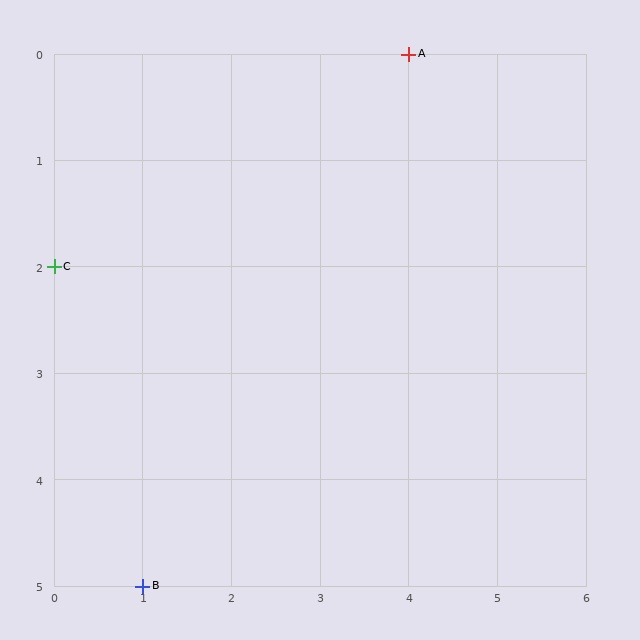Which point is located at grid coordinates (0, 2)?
Point C is at (0, 2).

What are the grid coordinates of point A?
Point A is at grid coordinates (4, 0).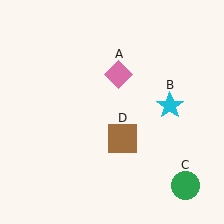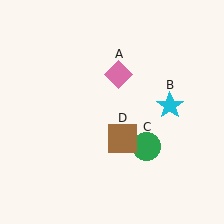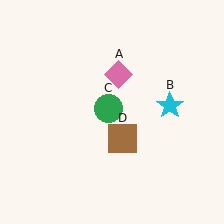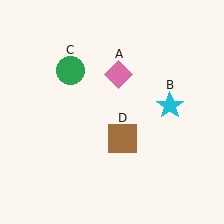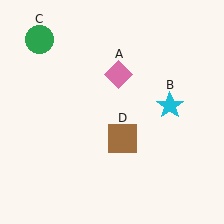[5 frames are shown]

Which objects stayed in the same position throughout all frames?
Pink diamond (object A) and cyan star (object B) and brown square (object D) remained stationary.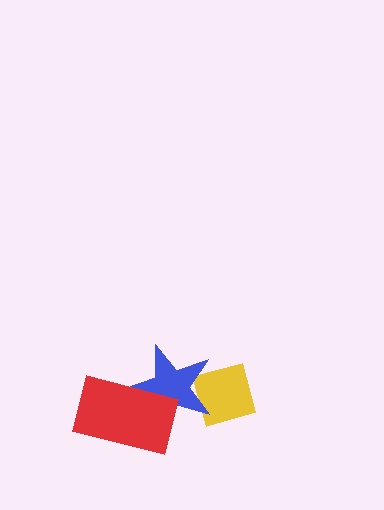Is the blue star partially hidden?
Yes, it is partially covered by another shape.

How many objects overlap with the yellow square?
1 object overlaps with the yellow square.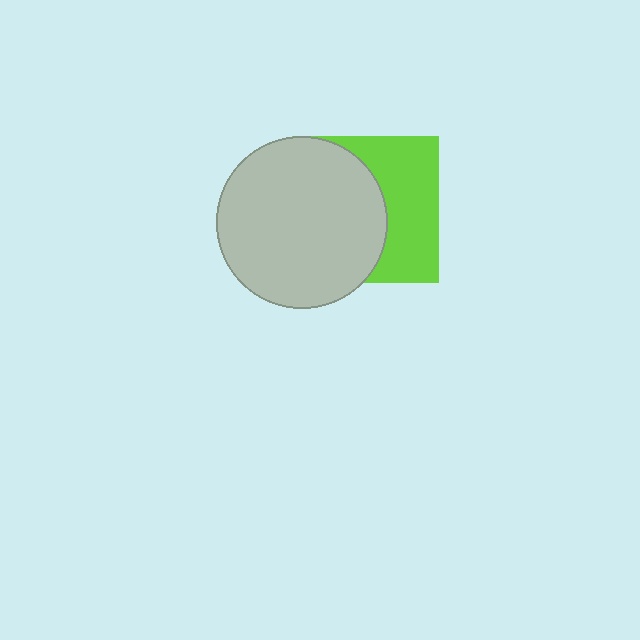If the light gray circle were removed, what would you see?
You would see the complete lime square.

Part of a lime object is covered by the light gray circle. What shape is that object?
It is a square.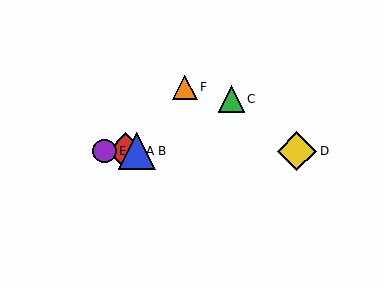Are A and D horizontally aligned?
Yes, both are at y≈151.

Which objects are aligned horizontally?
Objects A, B, D, E are aligned horizontally.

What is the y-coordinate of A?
Object A is at y≈151.